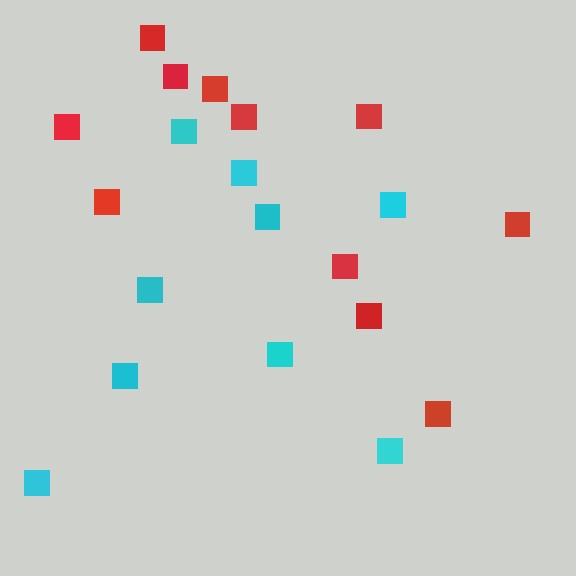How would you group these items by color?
There are 2 groups: one group of cyan squares (9) and one group of red squares (11).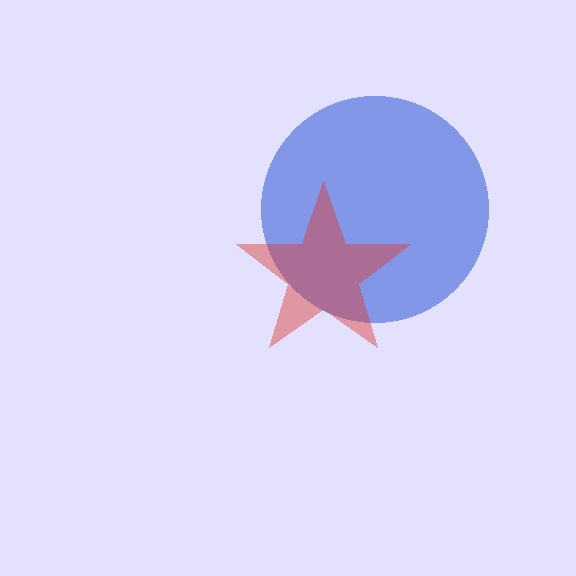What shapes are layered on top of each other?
The layered shapes are: a blue circle, a red star.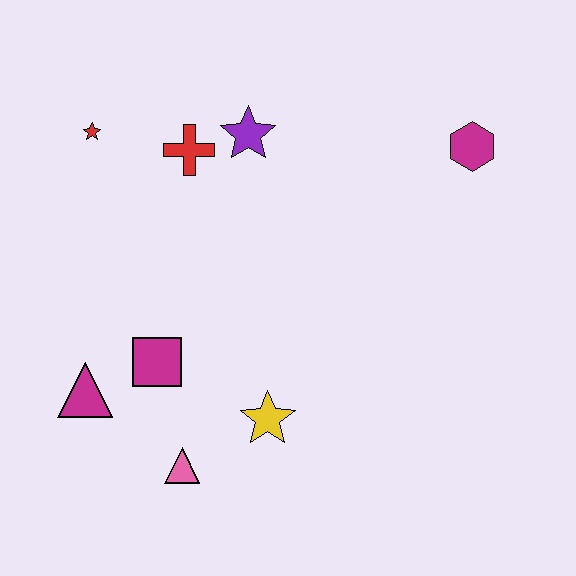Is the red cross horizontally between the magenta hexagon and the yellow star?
No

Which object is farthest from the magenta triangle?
The magenta hexagon is farthest from the magenta triangle.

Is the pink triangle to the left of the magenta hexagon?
Yes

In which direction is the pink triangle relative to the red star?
The pink triangle is below the red star.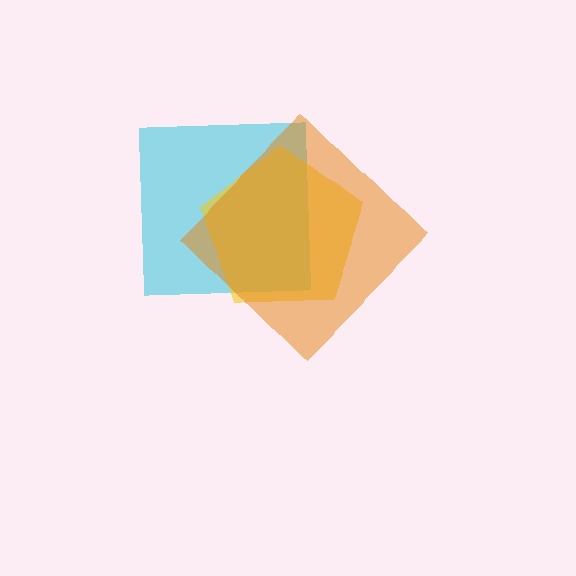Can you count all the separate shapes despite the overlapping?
Yes, there are 3 separate shapes.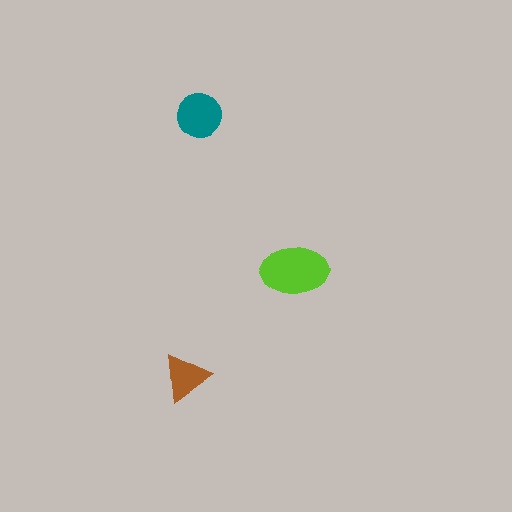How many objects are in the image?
There are 3 objects in the image.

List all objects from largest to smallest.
The lime ellipse, the teal circle, the brown triangle.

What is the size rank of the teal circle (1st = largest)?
2nd.